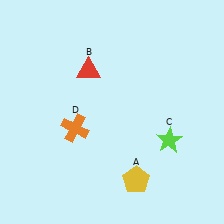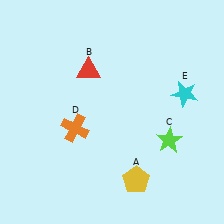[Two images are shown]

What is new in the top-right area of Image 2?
A cyan star (E) was added in the top-right area of Image 2.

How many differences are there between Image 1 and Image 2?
There is 1 difference between the two images.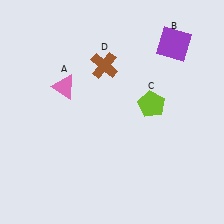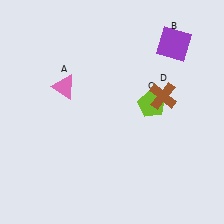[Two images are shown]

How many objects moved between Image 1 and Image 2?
1 object moved between the two images.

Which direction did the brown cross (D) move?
The brown cross (D) moved right.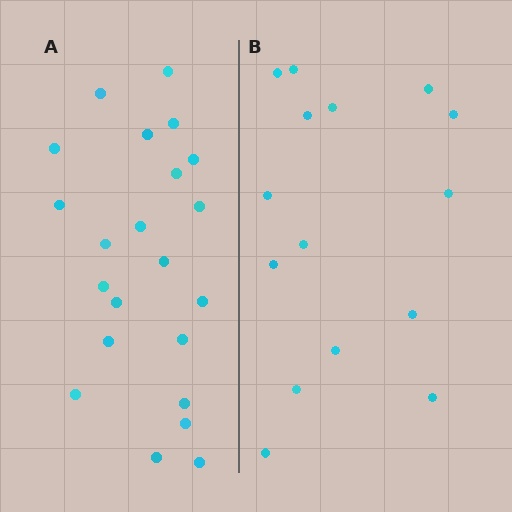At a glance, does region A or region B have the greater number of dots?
Region A (the left region) has more dots.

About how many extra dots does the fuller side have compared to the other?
Region A has roughly 8 or so more dots than region B.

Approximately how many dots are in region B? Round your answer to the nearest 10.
About 20 dots. (The exact count is 15, which rounds to 20.)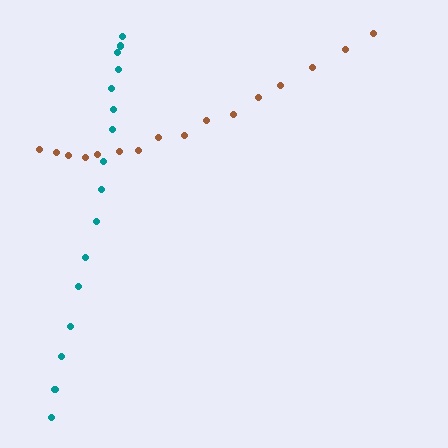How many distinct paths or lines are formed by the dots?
There are 2 distinct paths.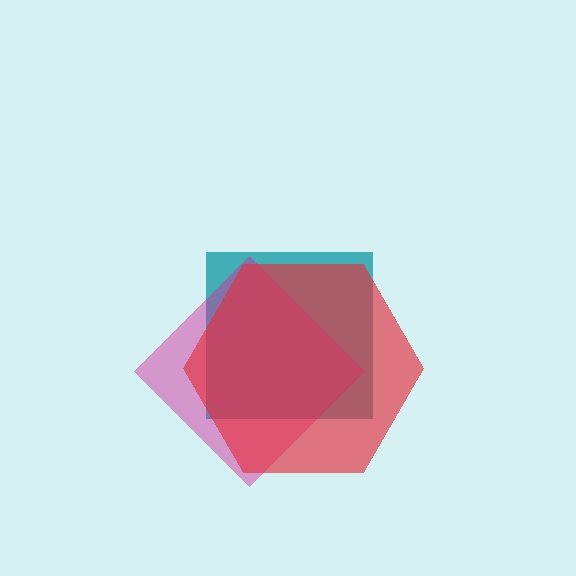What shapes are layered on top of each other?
The layered shapes are: a teal square, a magenta diamond, a red hexagon.